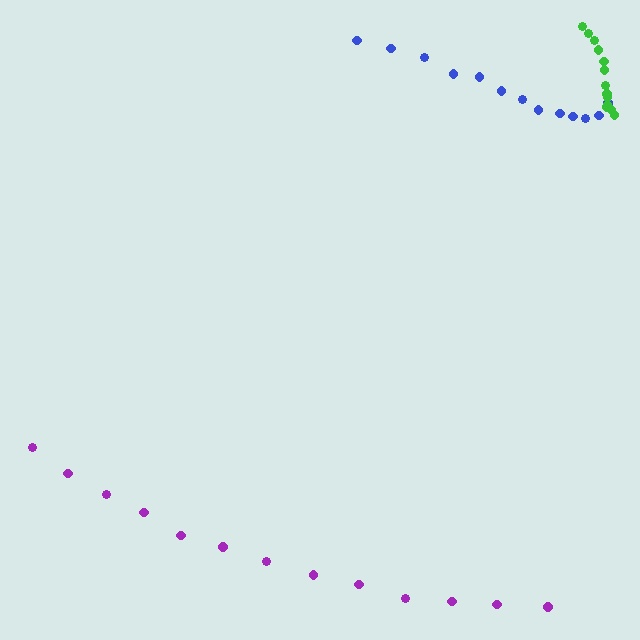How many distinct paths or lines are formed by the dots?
There are 3 distinct paths.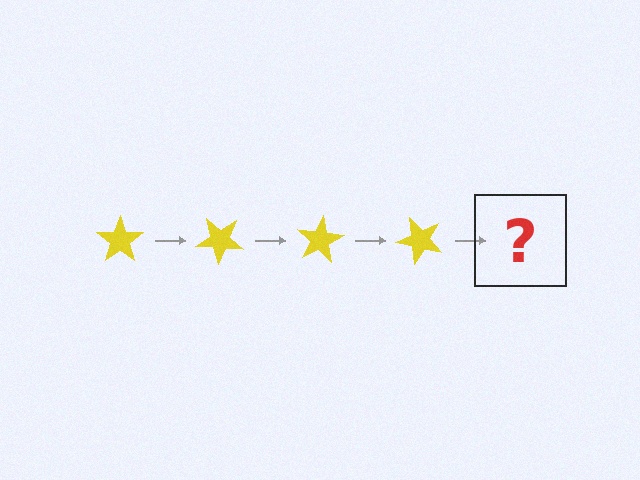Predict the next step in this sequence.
The next step is a yellow star rotated 160 degrees.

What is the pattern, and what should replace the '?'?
The pattern is that the star rotates 40 degrees each step. The '?' should be a yellow star rotated 160 degrees.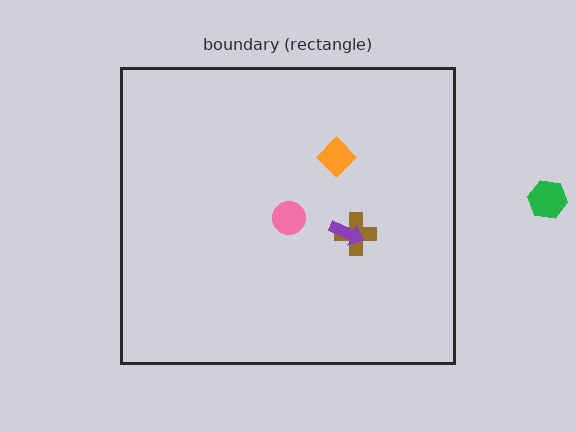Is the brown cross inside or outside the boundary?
Inside.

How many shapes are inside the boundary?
4 inside, 1 outside.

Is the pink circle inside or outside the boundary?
Inside.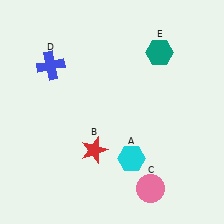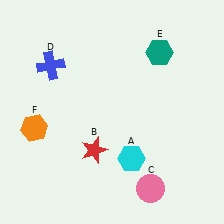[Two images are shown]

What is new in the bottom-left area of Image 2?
An orange hexagon (F) was added in the bottom-left area of Image 2.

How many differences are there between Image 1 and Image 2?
There is 1 difference between the two images.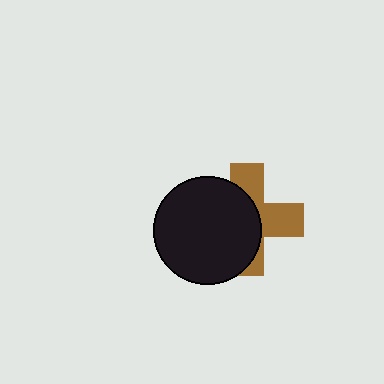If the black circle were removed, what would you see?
You would see the complete brown cross.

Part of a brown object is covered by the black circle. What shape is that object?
It is a cross.